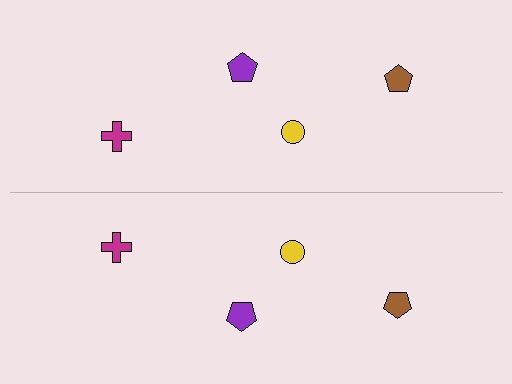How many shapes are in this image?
There are 8 shapes in this image.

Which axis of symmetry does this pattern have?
The pattern has a horizontal axis of symmetry running through the center of the image.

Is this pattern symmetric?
Yes, this pattern has bilateral (reflection) symmetry.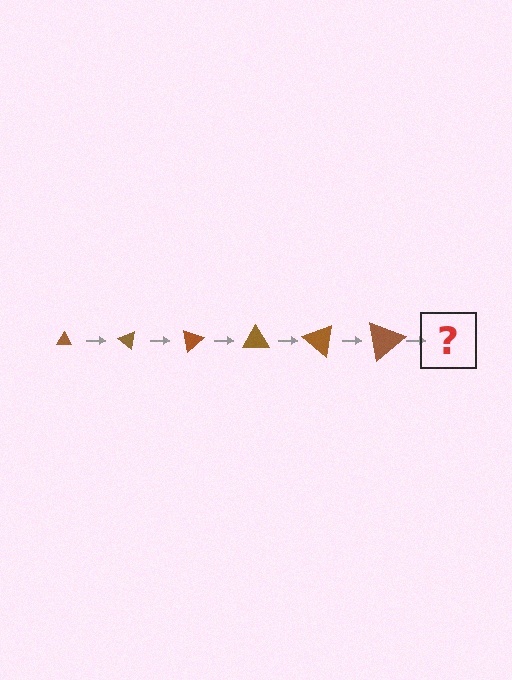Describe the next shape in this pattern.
It should be a triangle, larger than the previous one and rotated 240 degrees from the start.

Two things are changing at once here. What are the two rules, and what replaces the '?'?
The two rules are that the triangle grows larger each step and it rotates 40 degrees each step. The '?' should be a triangle, larger than the previous one and rotated 240 degrees from the start.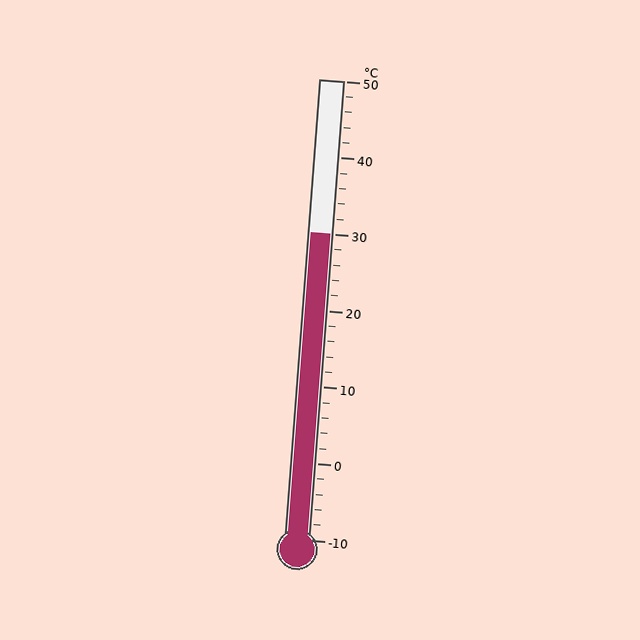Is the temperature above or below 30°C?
The temperature is at 30°C.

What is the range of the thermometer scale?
The thermometer scale ranges from -10°C to 50°C.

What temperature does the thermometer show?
The thermometer shows approximately 30°C.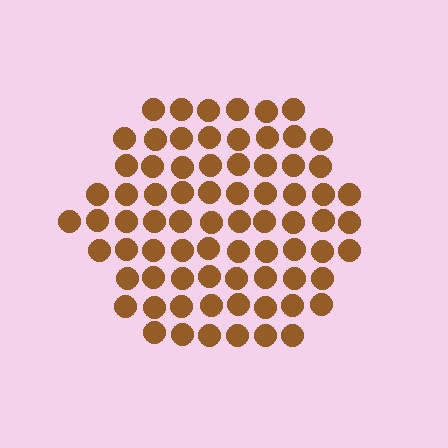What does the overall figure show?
The overall figure shows a hexagon.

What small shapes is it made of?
It is made of small circles.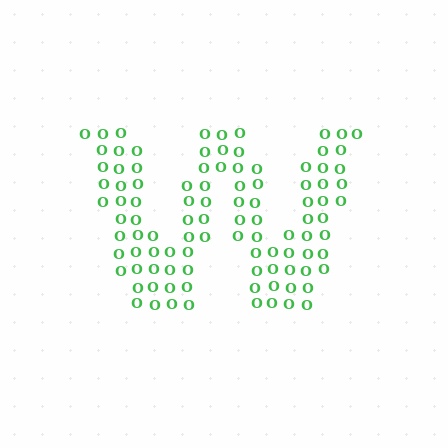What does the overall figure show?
The overall figure shows the letter W.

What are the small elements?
The small elements are letter O's.